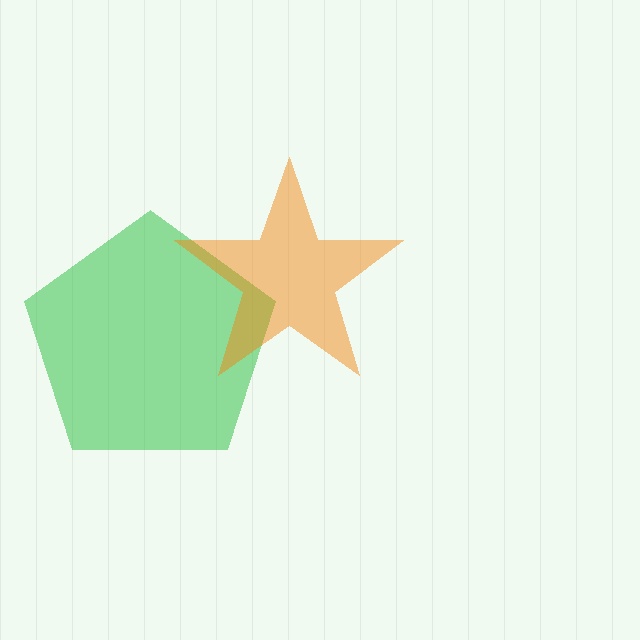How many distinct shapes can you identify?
There are 2 distinct shapes: a green pentagon, an orange star.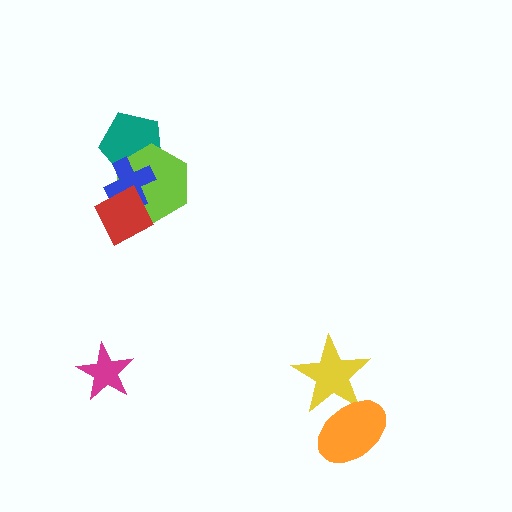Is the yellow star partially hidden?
Yes, it is partially covered by another shape.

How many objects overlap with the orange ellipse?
1 object overlaps with the orange ellipse.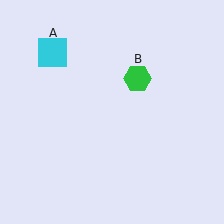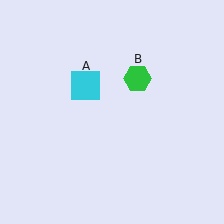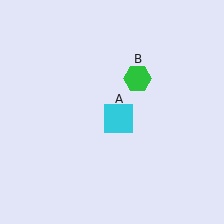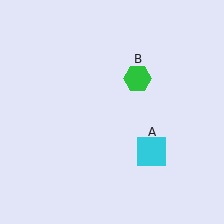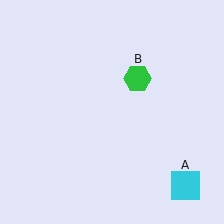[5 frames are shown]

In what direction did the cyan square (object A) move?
The cyan square (object A) moved down and to the right.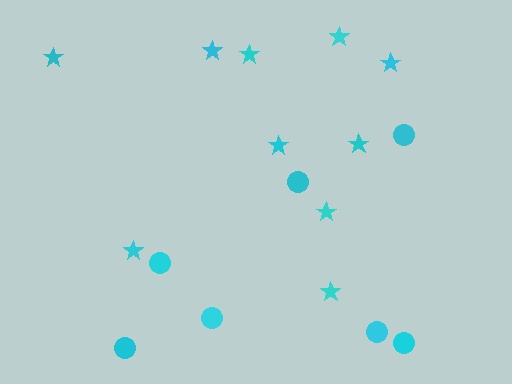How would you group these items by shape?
There are 2 groups: one group of stars (10) and one group of circles (7).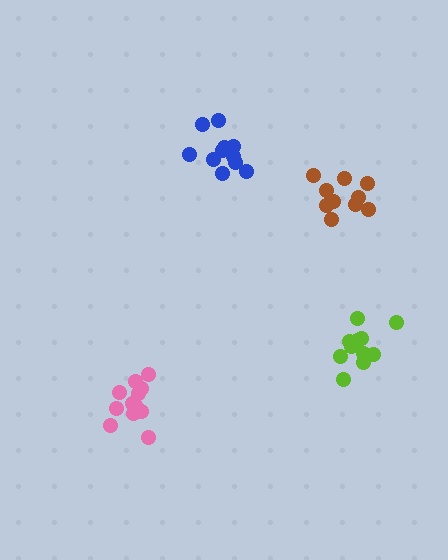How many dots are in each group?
Group 1: 10 dots, Group 2: 11 dots, Group 3: 11 dots, Group 4: 12 dots (44 total).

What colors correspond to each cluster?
The clusters are colored: brown, lime, blue, pink.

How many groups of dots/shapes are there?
There are 4 groups.